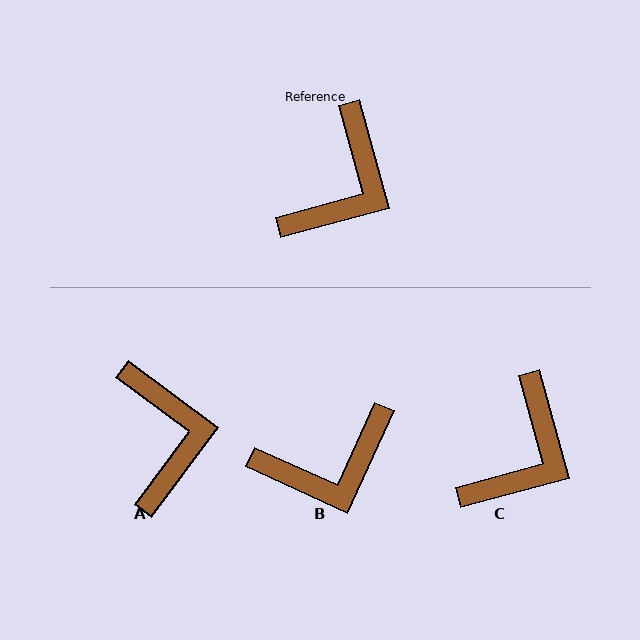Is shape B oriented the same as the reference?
No, it is off by about 40 degrees.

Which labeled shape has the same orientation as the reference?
C.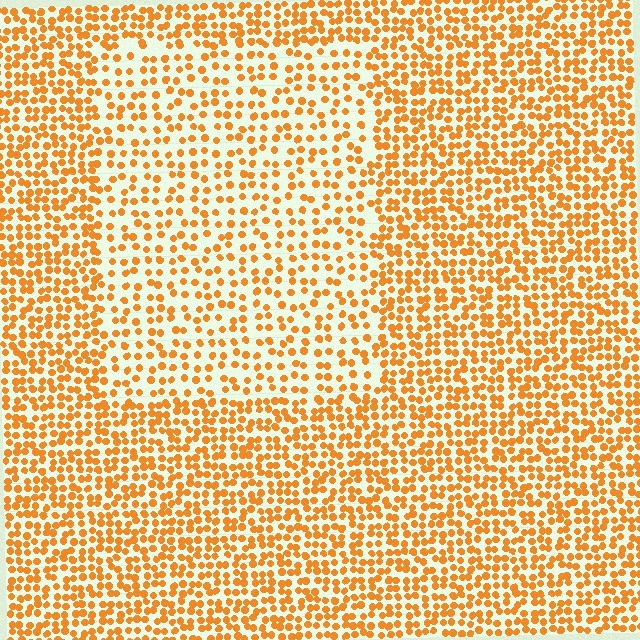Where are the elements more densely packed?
The elements are more densely packed outside the rectangle boundary.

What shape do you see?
I see a rectangle.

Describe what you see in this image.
The image contains small orange elements arranged at two different densities. A rectangle-shaped region is visible where the elements are less densely packed than the surrounding area.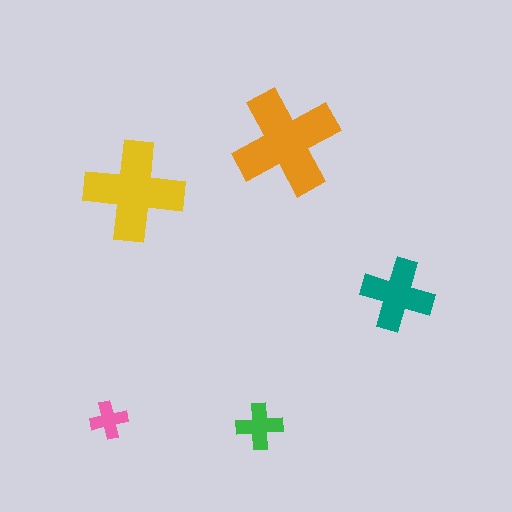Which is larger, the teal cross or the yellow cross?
The yellow one.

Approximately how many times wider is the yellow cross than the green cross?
About 2 times wider.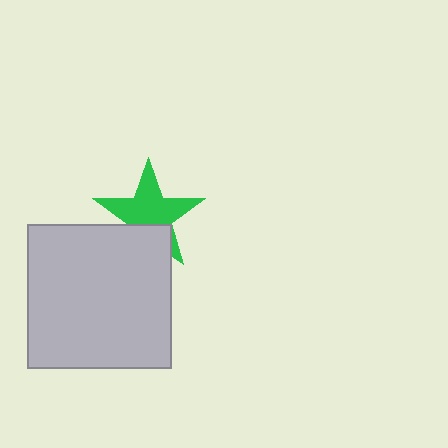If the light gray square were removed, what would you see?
You would see the complete green star.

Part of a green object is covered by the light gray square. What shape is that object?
It is a star.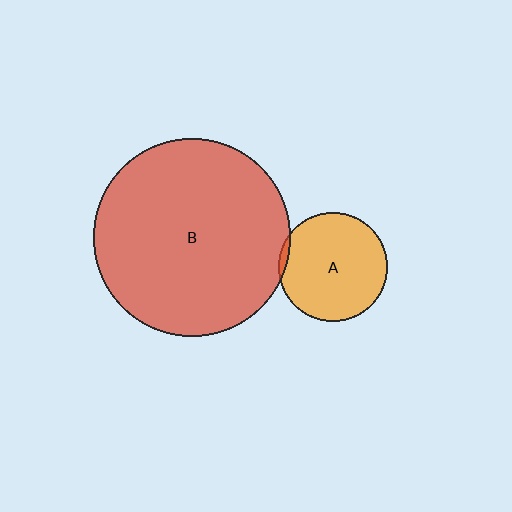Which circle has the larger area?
Circle B (red).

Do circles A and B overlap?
Yes.